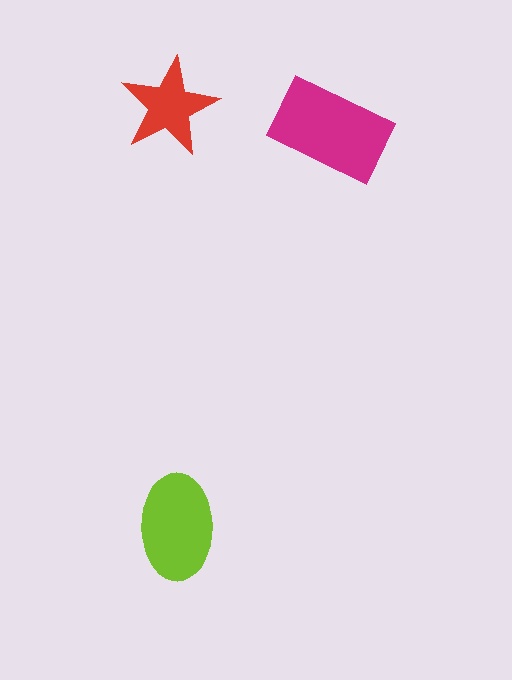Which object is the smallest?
The red star.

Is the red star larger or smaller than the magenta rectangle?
Smaller.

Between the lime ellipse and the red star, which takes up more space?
The lime ellipse.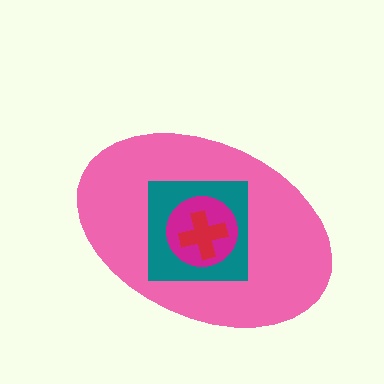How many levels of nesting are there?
4.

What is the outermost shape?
The pink ellipse.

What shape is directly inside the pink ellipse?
The teal square.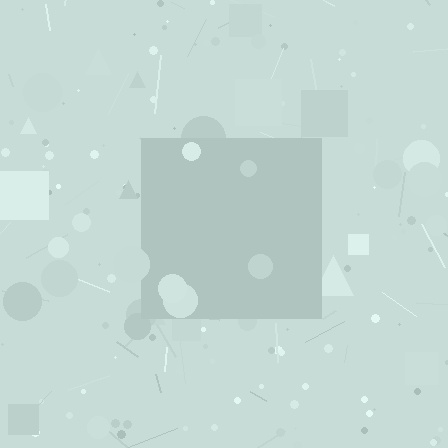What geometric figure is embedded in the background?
A square is embedded in the background.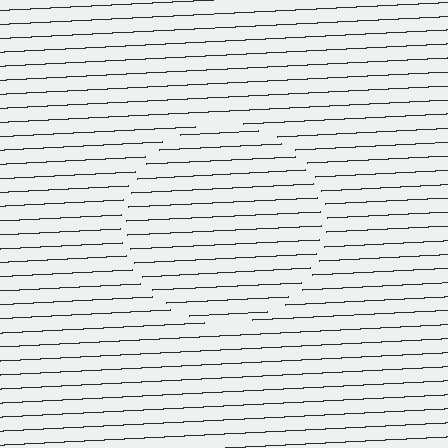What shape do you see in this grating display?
An illusory circle. The interior of the shape contains the same grating, shifted by half a period — the contour is defined by the phase discontinuity where line-ends from the inner and outer gratings abut.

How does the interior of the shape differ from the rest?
The interior of the shape contains the same grating, shifted by half a period — the contour is defined by the phase discontinuity where line-ends from the inner and outer gratings abut.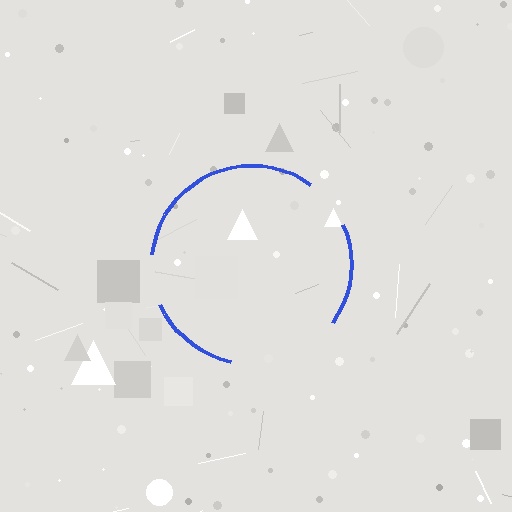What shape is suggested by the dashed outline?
The dashed outline suggests a circle.